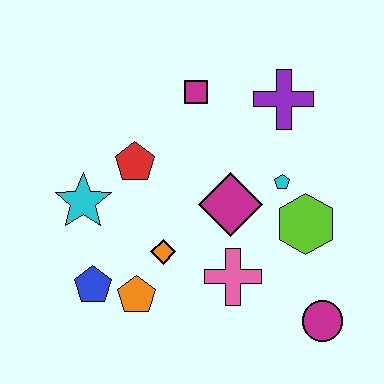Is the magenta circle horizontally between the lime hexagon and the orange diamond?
No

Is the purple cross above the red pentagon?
Yes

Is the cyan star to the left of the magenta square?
Yes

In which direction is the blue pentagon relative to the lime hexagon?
The blue pentagon is to the left of the lime hexagon.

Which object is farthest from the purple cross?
The blue pentagon is farthest from the purple cross.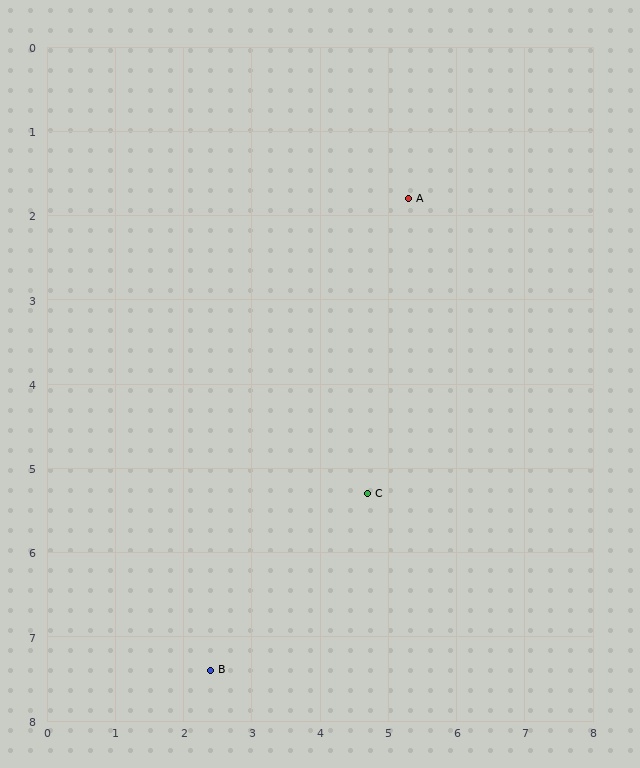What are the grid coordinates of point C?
Point C is at approximately (4.7, 5.3).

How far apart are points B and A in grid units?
Points B and A are about 6.3 grid units apart.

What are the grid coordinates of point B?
Point B is at approximately (2.4, 7.4).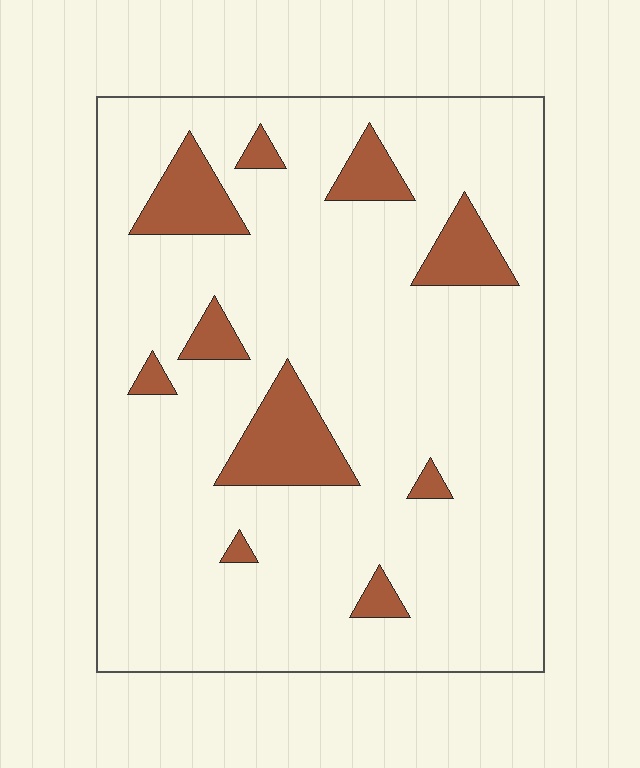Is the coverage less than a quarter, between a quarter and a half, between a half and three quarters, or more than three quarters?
Less than a quarter.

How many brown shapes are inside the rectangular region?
10.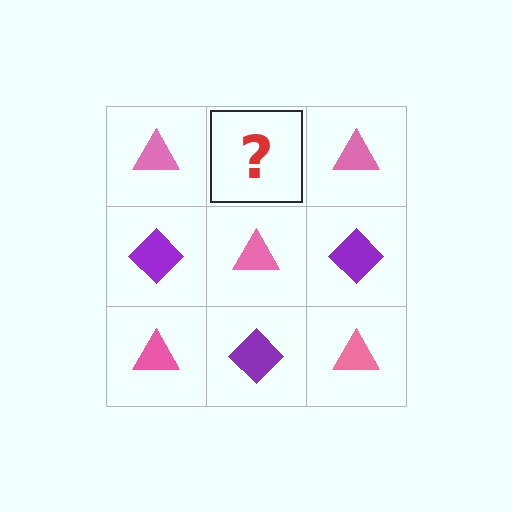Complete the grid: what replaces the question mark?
The question mark should be replaced with a purple diamond.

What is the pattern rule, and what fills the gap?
The rule is that it alternates pink triangle and purple diamond in a checkerboard pattern. The gap should be filled with a purple diamond.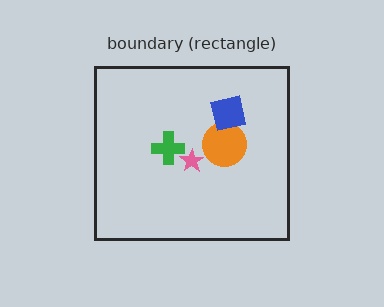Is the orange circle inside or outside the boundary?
Inside.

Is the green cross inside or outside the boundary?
Inside.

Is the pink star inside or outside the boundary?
Inside.